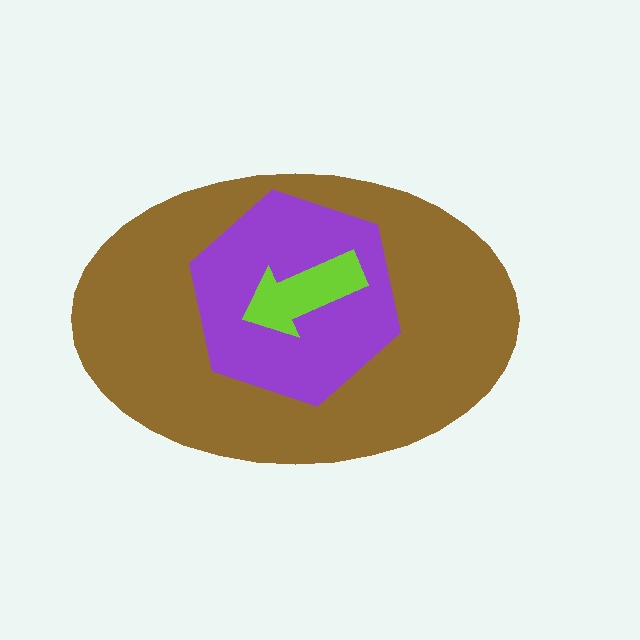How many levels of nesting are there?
3.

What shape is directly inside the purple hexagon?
The lime arrow.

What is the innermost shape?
The lime arrow.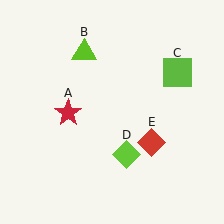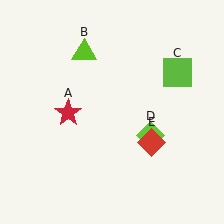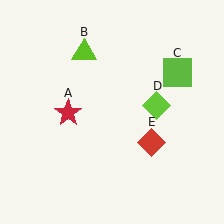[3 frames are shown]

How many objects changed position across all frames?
1 object changed position: lime diamond (object D).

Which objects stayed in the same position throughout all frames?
Red star (object A) and lime triangle (object B) and lime square (object C) and red diamond (object E) remained stationary.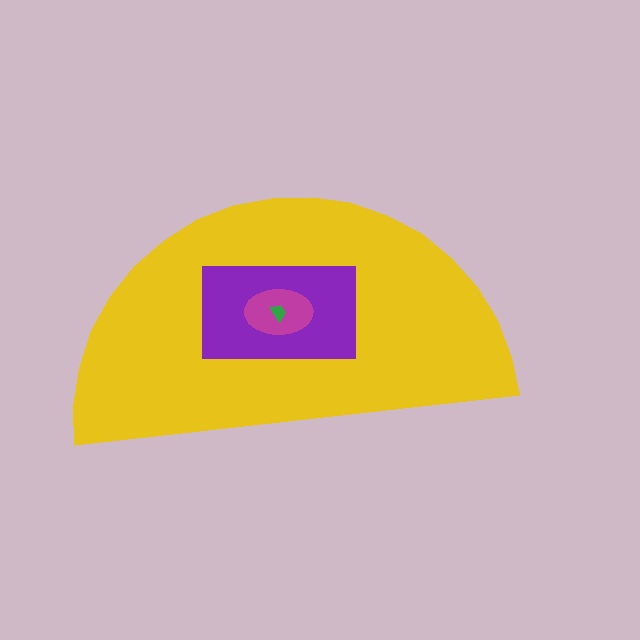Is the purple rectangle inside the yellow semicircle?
Yes.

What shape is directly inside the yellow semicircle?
The purple rectangle.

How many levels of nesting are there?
4.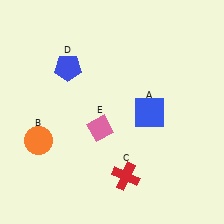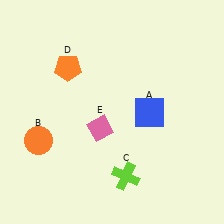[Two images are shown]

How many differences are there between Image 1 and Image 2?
There are 2 differences between the two images.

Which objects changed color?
C changed from red to lime. D changed from blue to orange.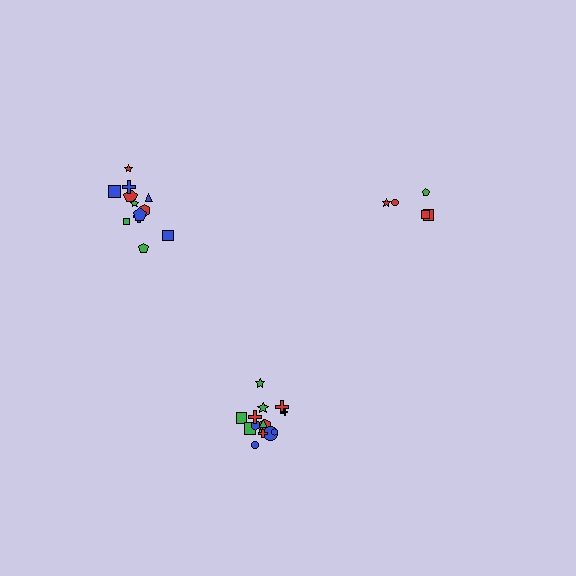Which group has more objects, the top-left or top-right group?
The top-left group.